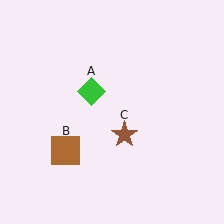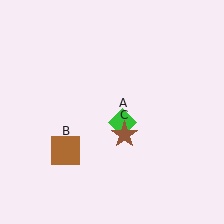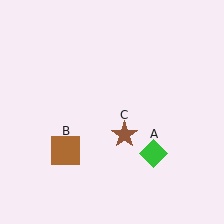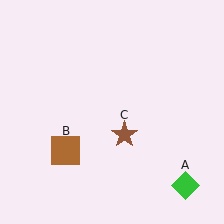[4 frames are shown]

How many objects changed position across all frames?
1 object changed position: green diamond (object A).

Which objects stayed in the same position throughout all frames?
Brown square (object B) and brown star (object C) remained stationary.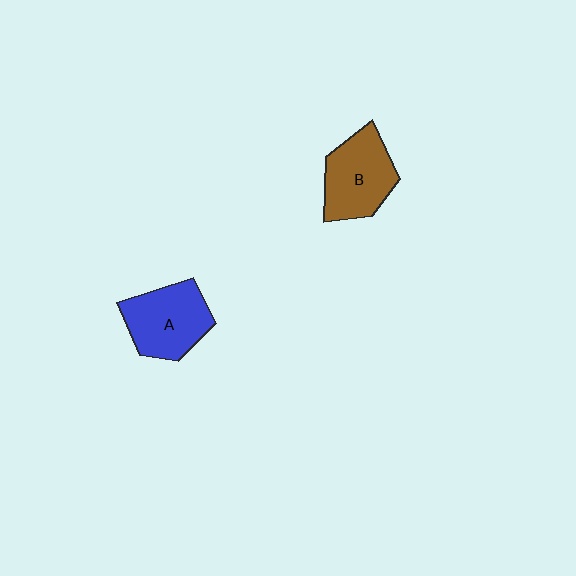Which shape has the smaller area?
Shape B (brown).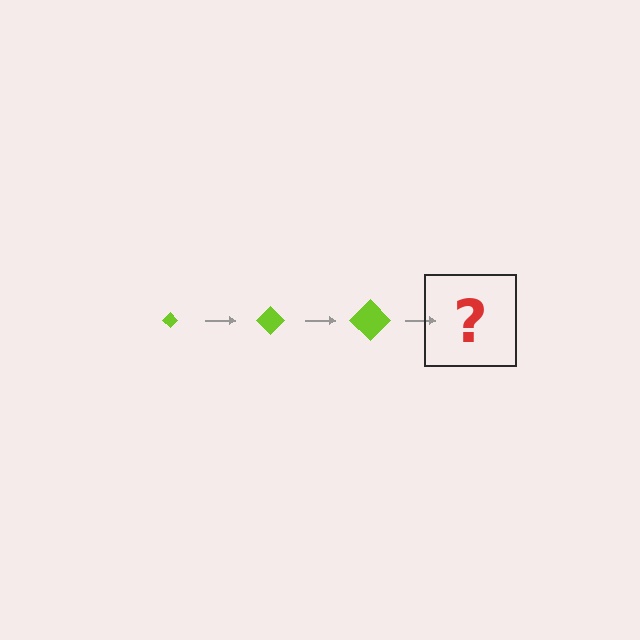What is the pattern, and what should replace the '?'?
The pattern is that the diamond gets progressively larger each step. The '?' should be a lime diamond, larger than the previous one.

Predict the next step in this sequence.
The next step is a lime diamond, larger than the previous one.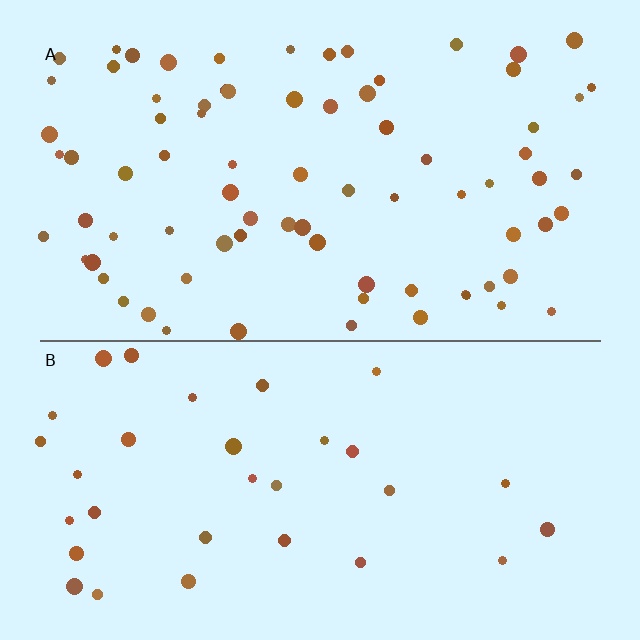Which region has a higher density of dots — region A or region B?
A (the top).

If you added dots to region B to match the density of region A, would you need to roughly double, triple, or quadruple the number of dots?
Approximately double.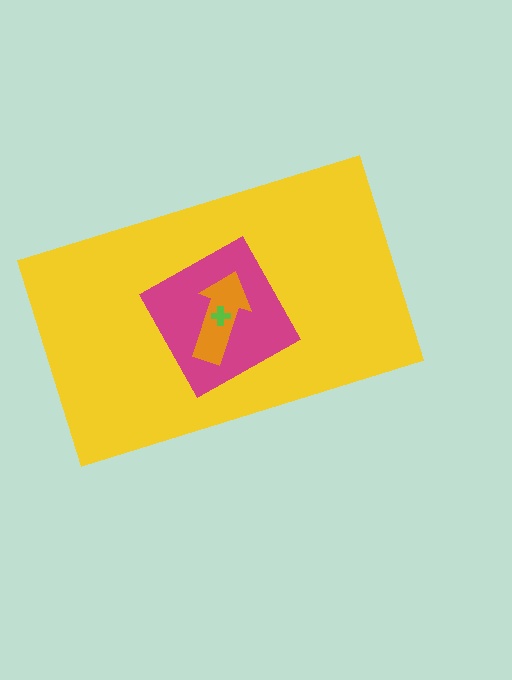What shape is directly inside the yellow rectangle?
The magenta square.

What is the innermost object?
The lime cross.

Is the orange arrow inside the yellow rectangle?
Yes.